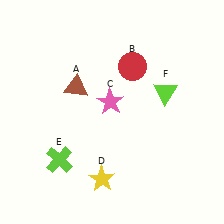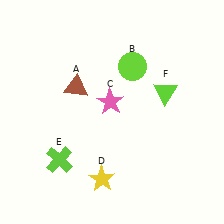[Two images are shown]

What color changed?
The circle (B) changed from red in Image 1 to lime in Image 2.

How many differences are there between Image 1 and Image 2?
There is 1 difference between the two images.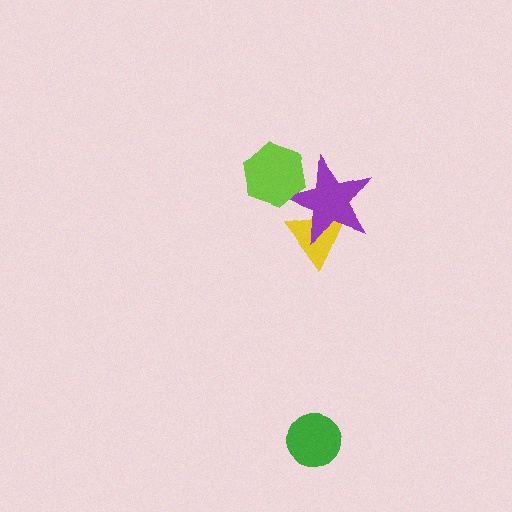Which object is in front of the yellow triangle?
The purple star is in front of the yellow triangle.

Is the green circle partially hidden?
No, no other shape covers it.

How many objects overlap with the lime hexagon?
1 object overlaps with the lime hexagon.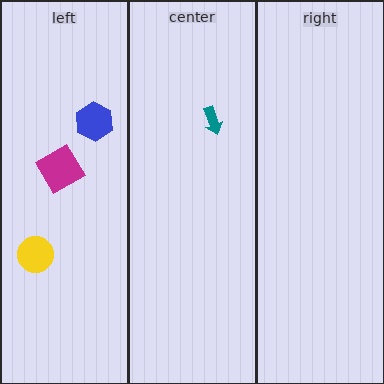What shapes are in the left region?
The magenta diamond, the yellow circle, the blue hexagon.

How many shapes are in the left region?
3.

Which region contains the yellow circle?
The left region.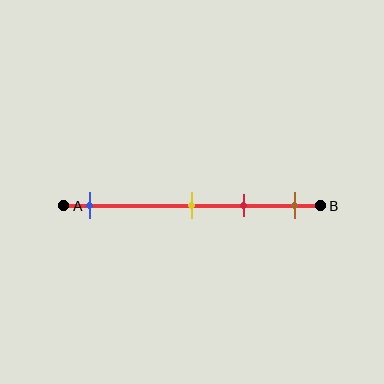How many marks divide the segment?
There are 4 marks dividing the segment.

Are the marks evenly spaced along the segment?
No, the marks are not evenly spaced.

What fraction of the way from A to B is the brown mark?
The brown mark is approximately 90% (0.9) of the way from A to B.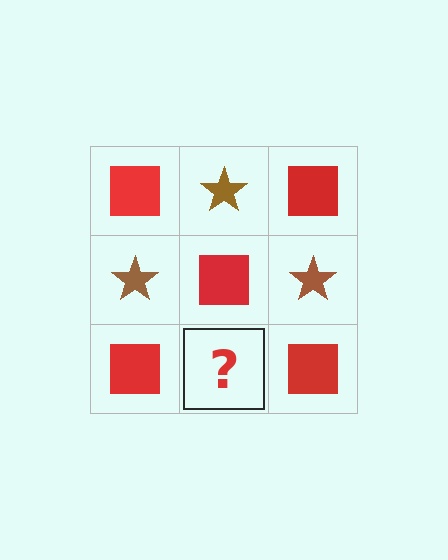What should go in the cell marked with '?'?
The missing cell should contain a brown star.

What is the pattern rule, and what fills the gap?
The rule is that it alternates red square and brown star in a checkerboard pattern. The gap should be filled with a brown star.